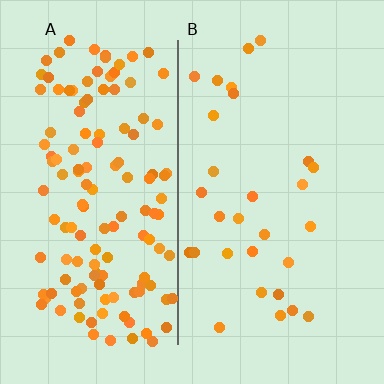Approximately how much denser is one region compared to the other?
Approximately 4.8× — region A over region B.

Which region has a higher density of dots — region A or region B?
A (the left).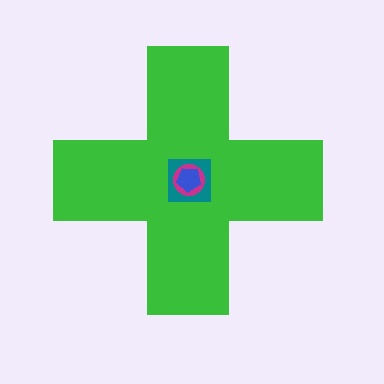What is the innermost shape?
The blue pentagon.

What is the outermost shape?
The green cross.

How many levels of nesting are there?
4.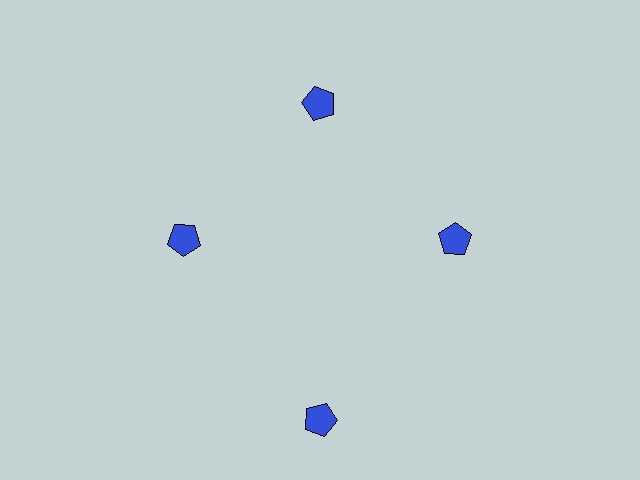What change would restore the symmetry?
The symmetry would be restored by moving it inward, back onto the ring so that all 4 pentagons sit at equal angles and equal distance from the center.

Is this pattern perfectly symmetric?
No. The 4 blue pentagons are arranged in a ring, but one element near the 6 o'clock position is pushed outward from the center, breaking the 4-fold rotational symmetry.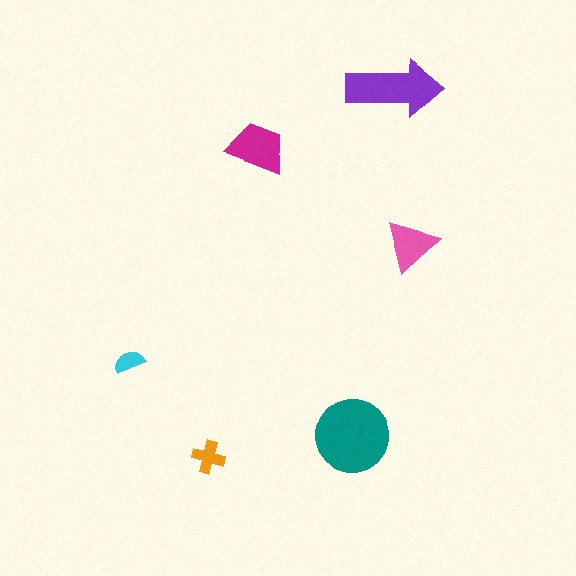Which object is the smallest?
The cyan semicircle.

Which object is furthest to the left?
The cyan semicircle is leftmost.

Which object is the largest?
The teal circle.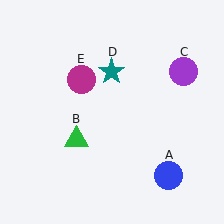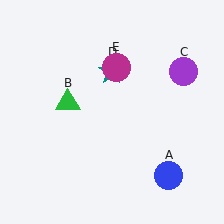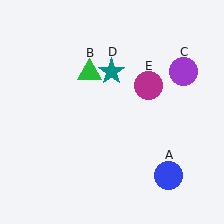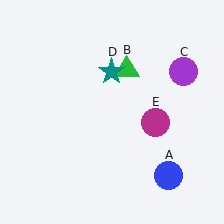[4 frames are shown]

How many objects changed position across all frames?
2 objects changed position: green triangle (object B), magenta circle (object E).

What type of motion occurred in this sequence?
The green triangle (object B), magenta circle (object E) rotated clockwise around the center of the scene.